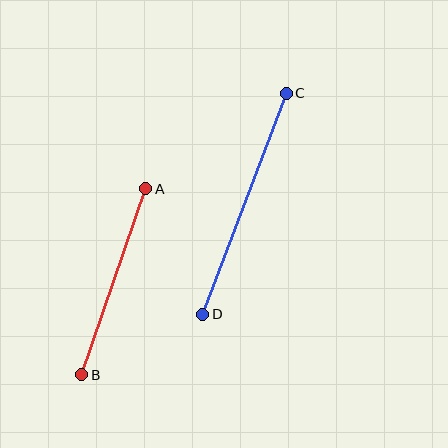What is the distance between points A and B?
The distance is approximately 197 pixels.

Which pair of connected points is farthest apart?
Points C and D are farthest apart.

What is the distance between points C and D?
The distance is approximately 236 pixels.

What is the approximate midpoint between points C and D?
The midpoint is at approximately (245, 204) pixels.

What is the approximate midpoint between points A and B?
The midpoint is at approximately (114, 282) pixels.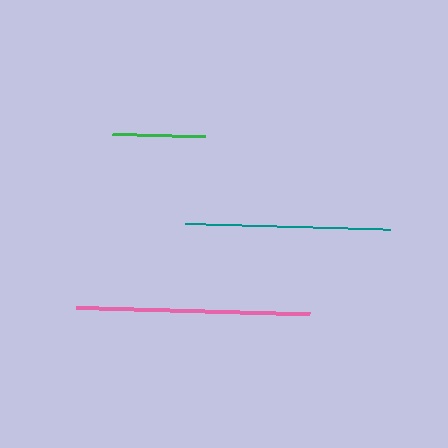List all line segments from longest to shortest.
From longest to shortest: pink, teal, green.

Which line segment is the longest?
The pink line is the longest at approximately 234 pixels.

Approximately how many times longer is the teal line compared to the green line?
The teal line is approximately 2.2 times the length of the green line.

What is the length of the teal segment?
The teal segment is approximately 205 pixels long.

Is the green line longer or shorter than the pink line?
The pink line is longer than the green line.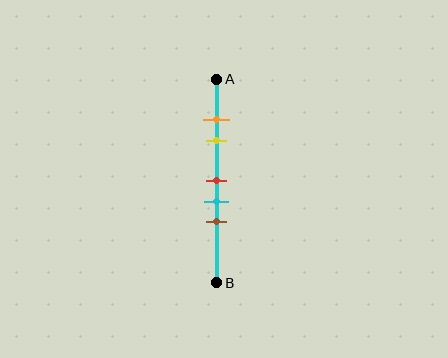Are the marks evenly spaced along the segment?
No, the marks are not evenly spaced.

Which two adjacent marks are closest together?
The orange and yellow marks are the closest adjacent pair.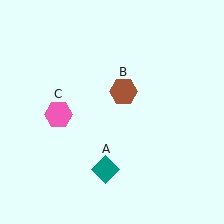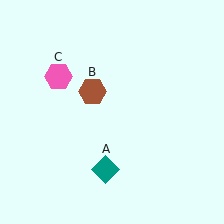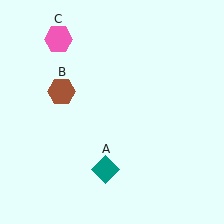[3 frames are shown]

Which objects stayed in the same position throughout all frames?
Teal diamond (object A) remained stationary.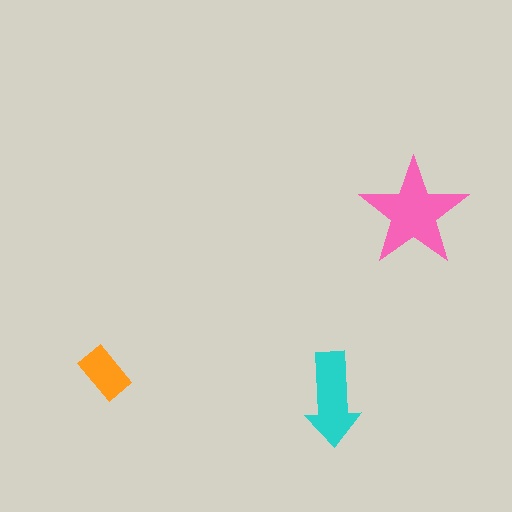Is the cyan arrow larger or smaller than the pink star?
Smaller.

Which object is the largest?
The pink star.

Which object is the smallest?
The orange rectangle.